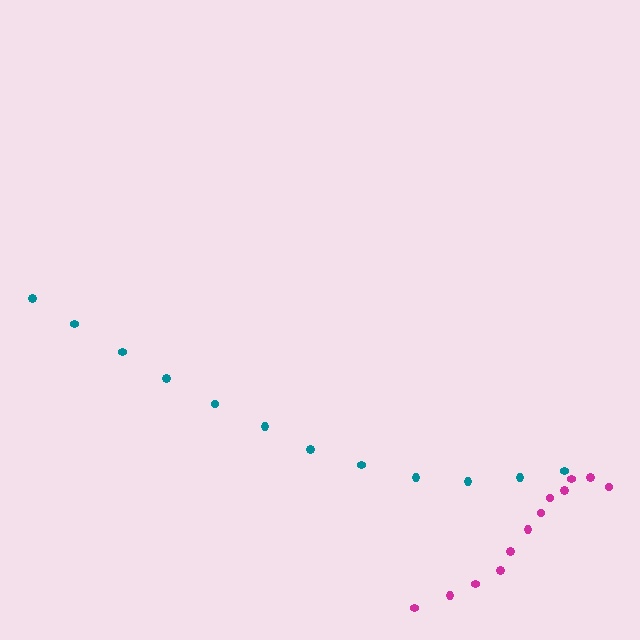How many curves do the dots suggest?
There are 2 distinct paths.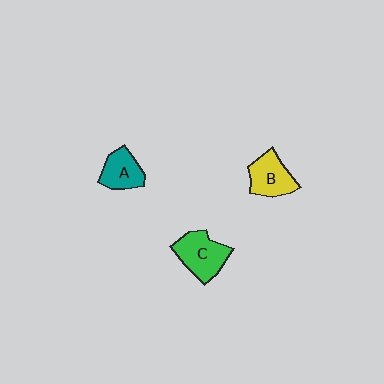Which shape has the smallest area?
Shape A (teal).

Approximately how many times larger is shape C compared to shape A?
Approximately 1.4 times.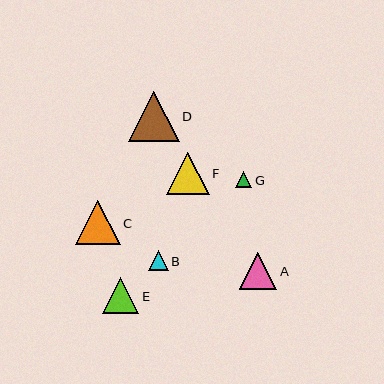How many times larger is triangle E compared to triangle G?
Triangle E is approximately 2.2 times the size of triangle G.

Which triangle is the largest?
Triangle D is the largest with a size of approximately 51 pixels.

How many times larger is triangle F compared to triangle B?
Triangle F is approximately 2.1 times the size of triangle B.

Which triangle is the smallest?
Triangle G is the smallest with a size of approximately 16 pixels.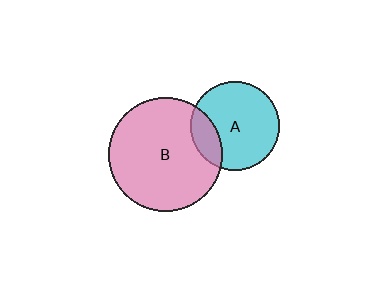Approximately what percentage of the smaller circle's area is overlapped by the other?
Approximately 20%.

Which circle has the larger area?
Circle B (pink).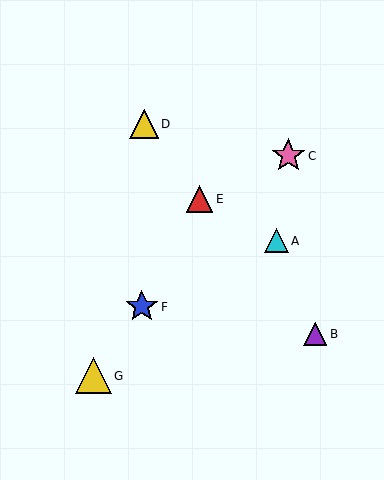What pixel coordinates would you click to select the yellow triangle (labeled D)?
Click at (144, 124) to select the yellow triangle D.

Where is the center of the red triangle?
The center of the red triangle is at (199, 199).